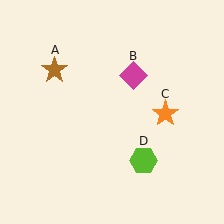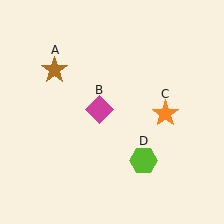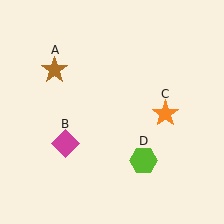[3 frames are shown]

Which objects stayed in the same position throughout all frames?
Brown star (object A) and orange star (object C) and lime hexagon (object D) remained stationary.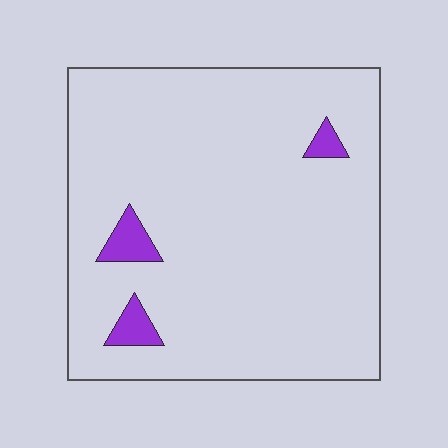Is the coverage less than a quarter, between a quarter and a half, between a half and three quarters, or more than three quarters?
Less than a quarter.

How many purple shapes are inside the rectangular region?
3.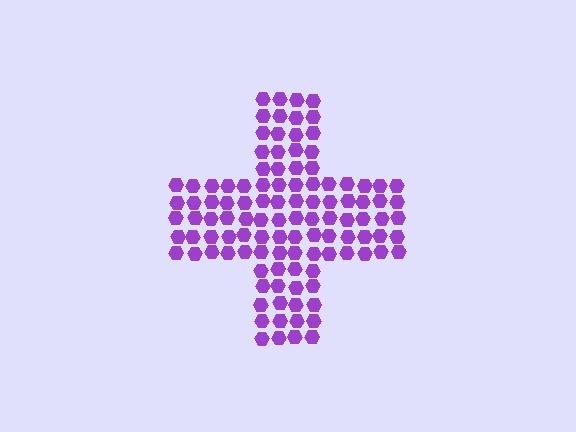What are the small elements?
The small elements are hexagons.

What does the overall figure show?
The overall figure shows a cross.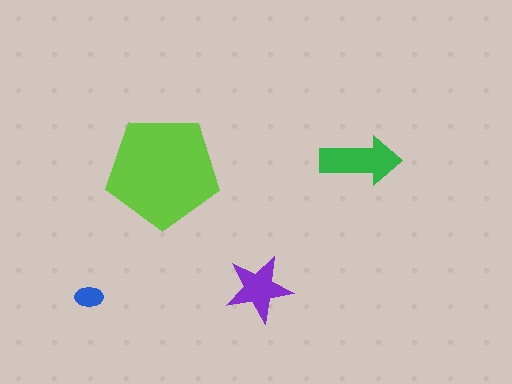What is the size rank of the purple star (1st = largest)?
3rd.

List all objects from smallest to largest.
The blue ellipse, the purple star, the green arrow, the lime pentagon.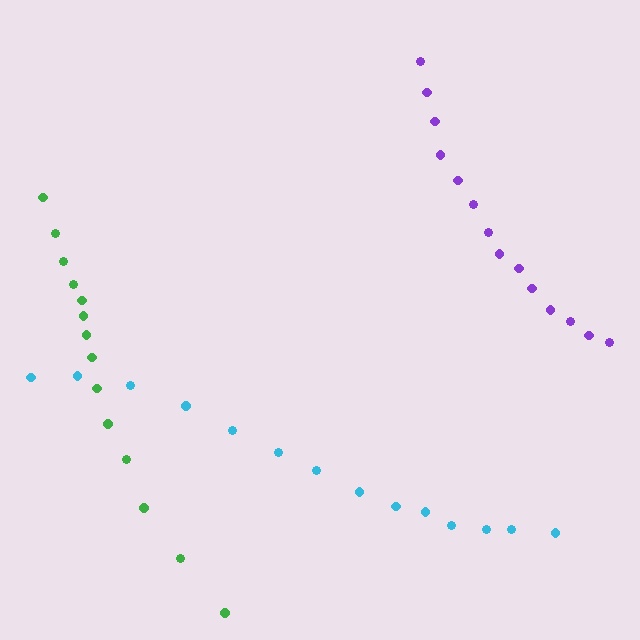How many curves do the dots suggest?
There are 3 distinct paths.